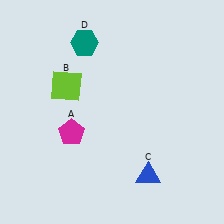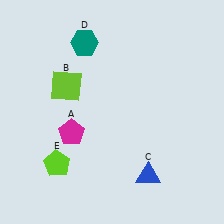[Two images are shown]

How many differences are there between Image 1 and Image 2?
There is 1 difference between the two images.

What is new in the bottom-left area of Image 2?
A lime pentagon (E) was added in the bottom-left area of Image 2.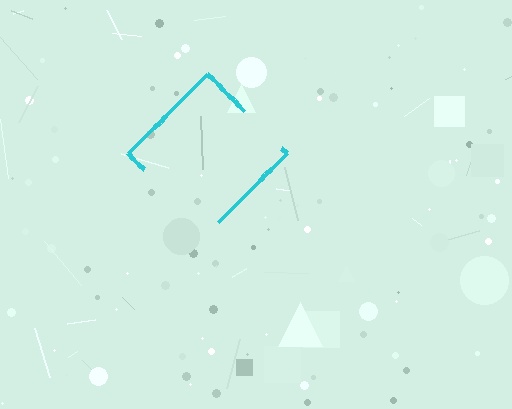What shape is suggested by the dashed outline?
The dashed outline suggests a diamond.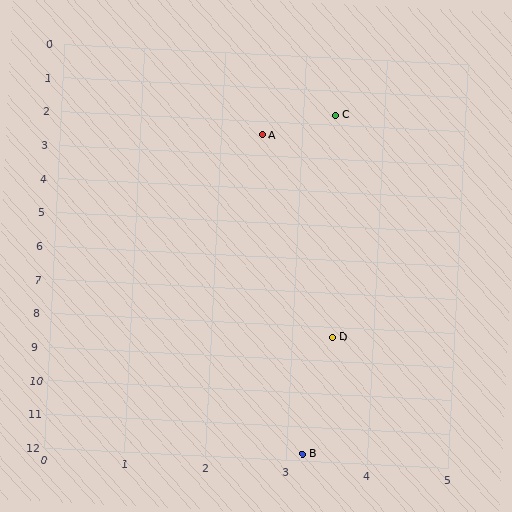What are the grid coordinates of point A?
Point A is at approximately (2.5, 2.4).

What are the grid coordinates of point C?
Point C is at approximately (3.4, 1.7).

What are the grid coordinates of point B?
Point B is at approximately (3.2, 11.8).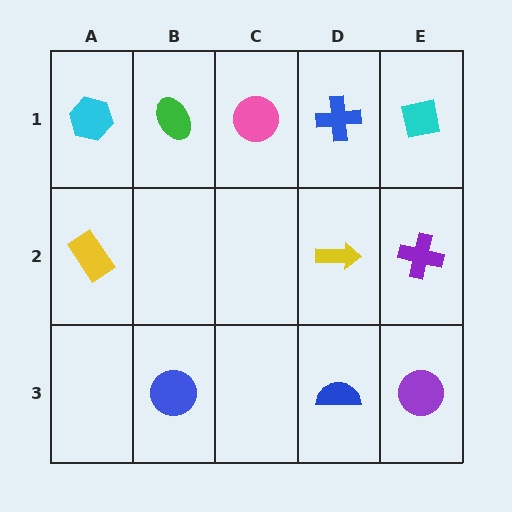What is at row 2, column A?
A yellow rectangle.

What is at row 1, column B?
A green ellipse.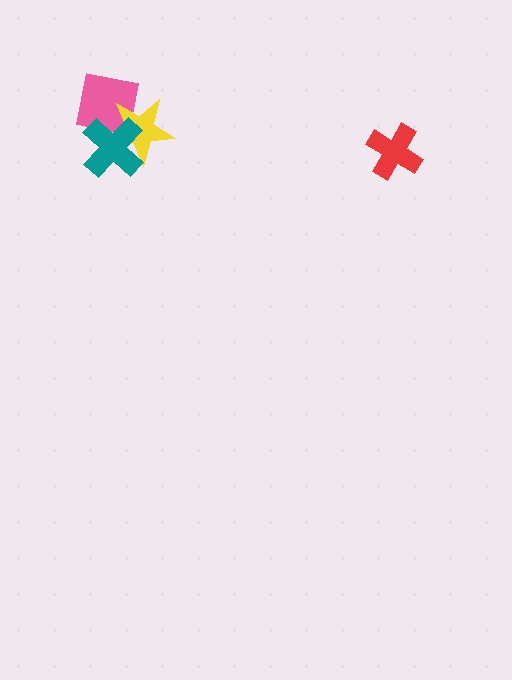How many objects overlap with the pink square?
2 objects overlap with the pink square.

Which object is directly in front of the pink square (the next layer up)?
The yellow star is directly in front of the pink square.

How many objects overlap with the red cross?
0 objects overlap with the red cross.